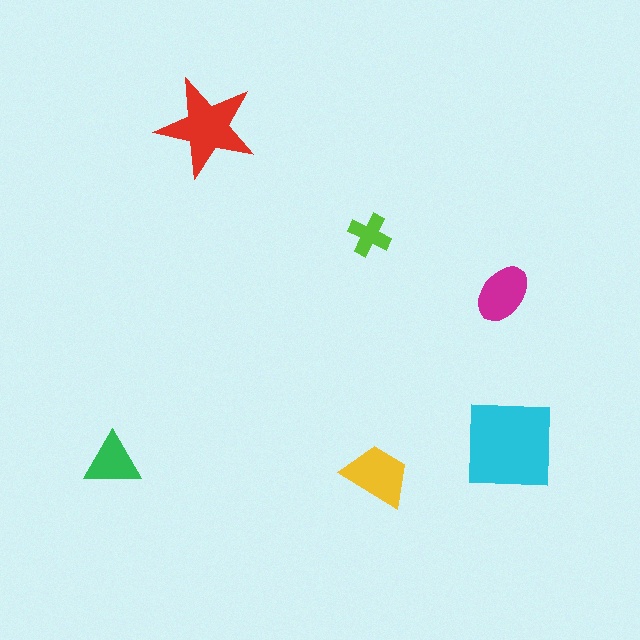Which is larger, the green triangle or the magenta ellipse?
The magenta ellipse.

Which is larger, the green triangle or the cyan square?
The cyan square.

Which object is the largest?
The cyan square.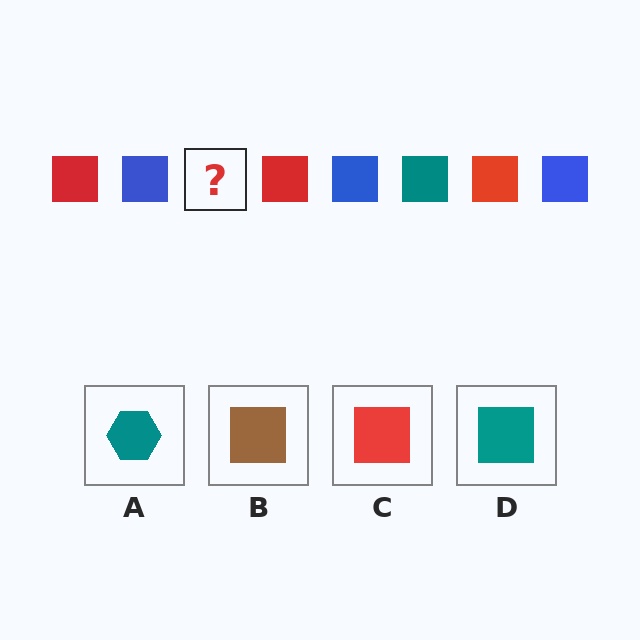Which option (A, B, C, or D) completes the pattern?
D.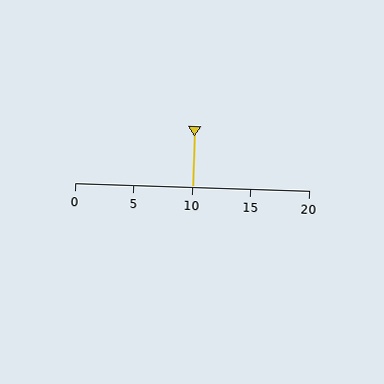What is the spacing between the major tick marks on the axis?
The major ticks are spaced 5 apart.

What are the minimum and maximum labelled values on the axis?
The axis runs from 0 to 20.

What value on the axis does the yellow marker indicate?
The marker indicates approximately 10.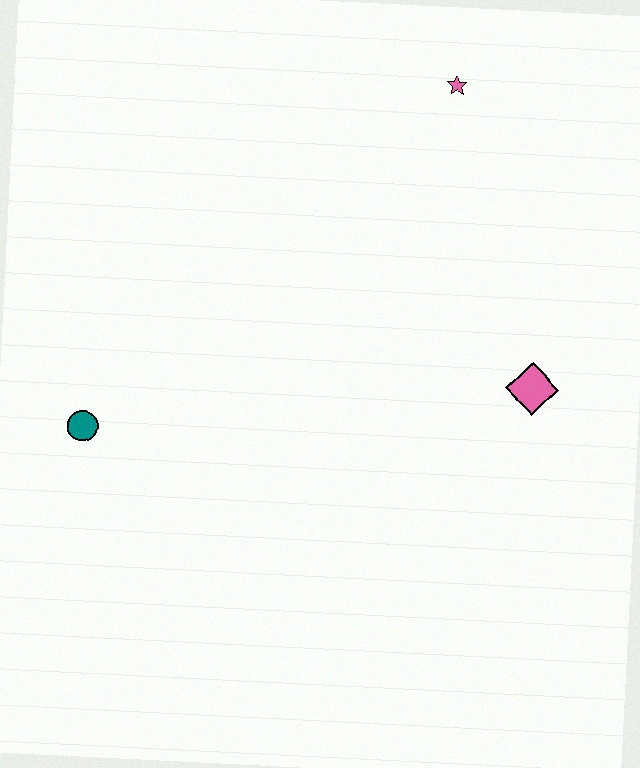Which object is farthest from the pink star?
The teal circle is farthest from the pink star.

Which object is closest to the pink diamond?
The pink star is closest to the pink diamond.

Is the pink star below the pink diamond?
No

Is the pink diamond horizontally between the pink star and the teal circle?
No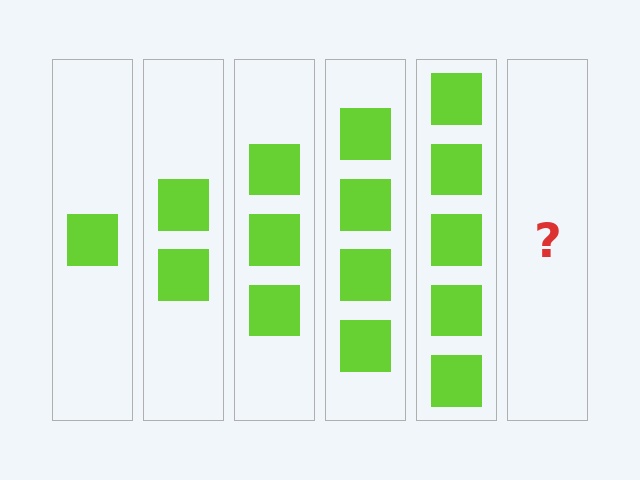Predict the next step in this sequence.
The next step is 6 squares.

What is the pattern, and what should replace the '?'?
The pattern is that each step adds one more square. The '?' should be 6 squares.